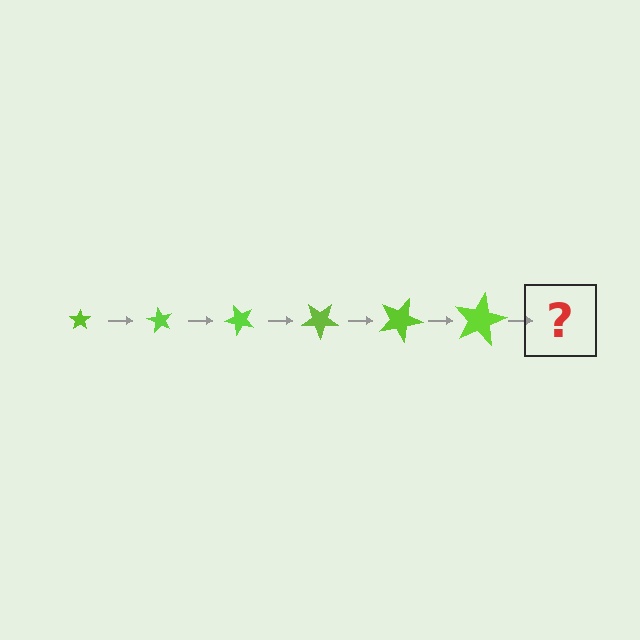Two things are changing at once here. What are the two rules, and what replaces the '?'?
The two rules are that the star grows larger each step and it rotates 60 degrees each step. The '?' should be a star, larger than the previous one and rotated 360 degrees from the start.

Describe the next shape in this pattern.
It should be a star, larger than the previous one and rotated 360 degrees from the start.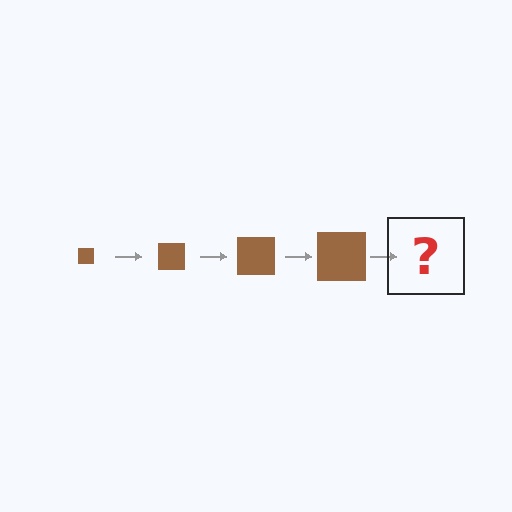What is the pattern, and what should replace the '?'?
The pattern is that the square gets progressively larger each step. The '?' should be a brown square, larger than the previous one.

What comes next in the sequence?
The next element should be a brown square, larger than the previous one.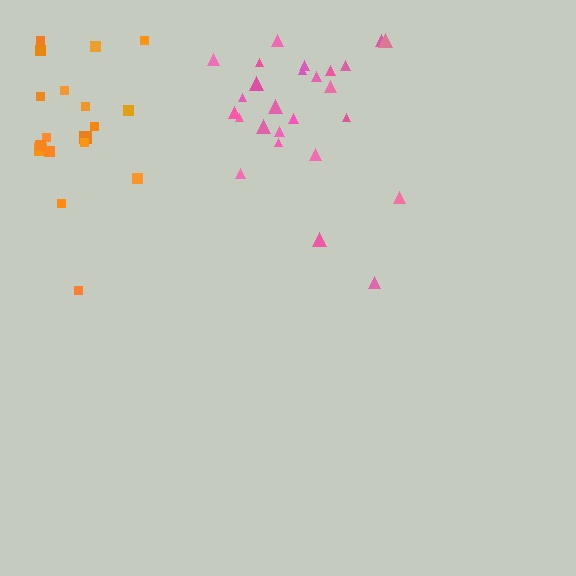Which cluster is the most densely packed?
Pink.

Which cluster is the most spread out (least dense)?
Orange.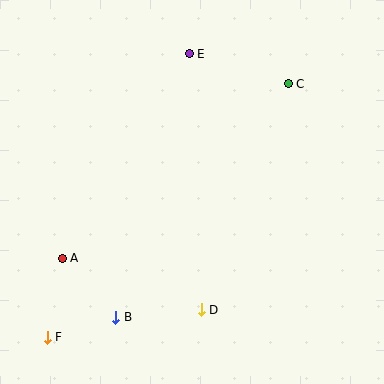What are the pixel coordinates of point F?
Point F is at (47, 337).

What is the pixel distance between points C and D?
The distance between C and D is 242 pixels.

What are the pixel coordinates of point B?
Point B is at (116, 317).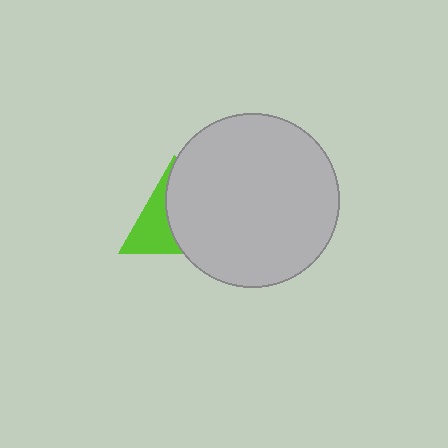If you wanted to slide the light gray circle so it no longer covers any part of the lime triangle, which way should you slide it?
Slide it right — that is the most direct way to separate the two shapes.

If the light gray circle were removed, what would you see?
You would see the complete lime triangle.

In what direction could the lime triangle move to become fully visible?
The lime triangle could move left. That would shift it out from behind the light gray circle entirely.